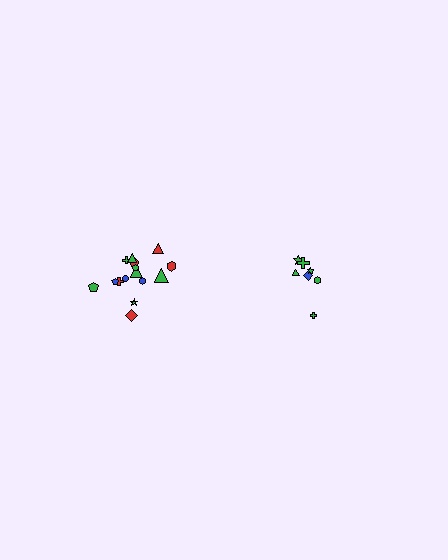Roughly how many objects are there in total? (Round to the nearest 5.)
Roughly 20 objects in total.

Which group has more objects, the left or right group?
The left group.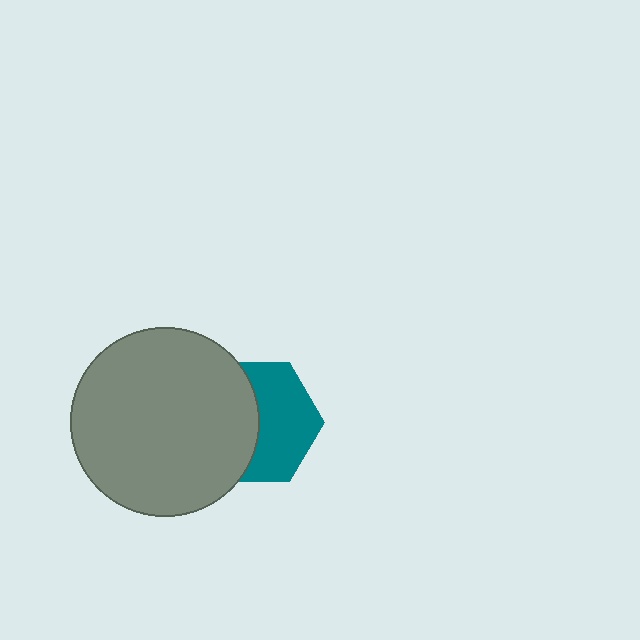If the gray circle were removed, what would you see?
You would see the complete teal hexagon.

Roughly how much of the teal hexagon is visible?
About half of it is visible (roughly 52%).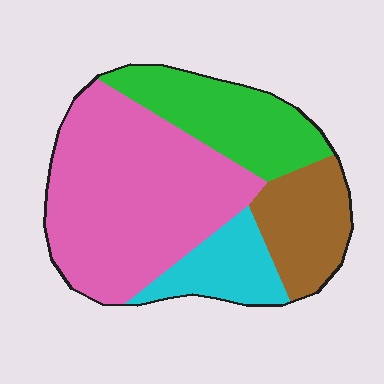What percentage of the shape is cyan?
Cyan covers around 15% of the shape.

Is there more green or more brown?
Green.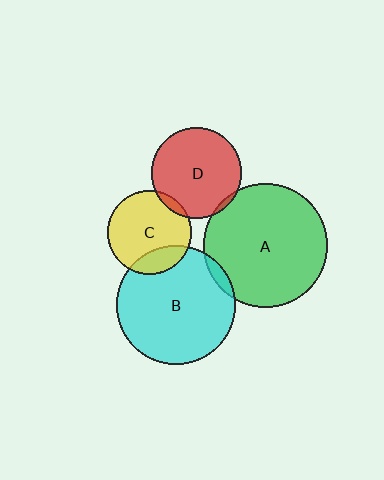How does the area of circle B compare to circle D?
Approximately 1.7 times.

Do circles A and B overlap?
Yes.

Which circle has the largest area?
Circle A (green).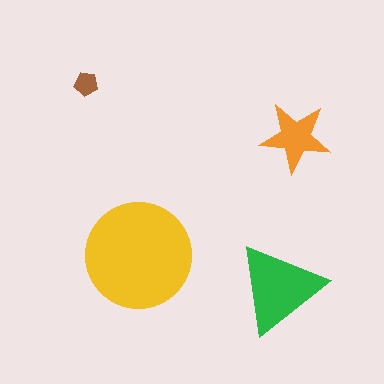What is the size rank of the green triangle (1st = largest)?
2nd.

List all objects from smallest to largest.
The brown pentagon, the orange star, the green triangle, the yellow circle.